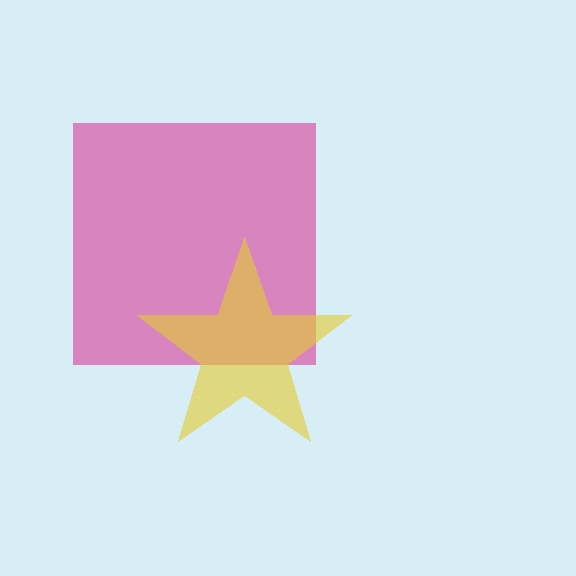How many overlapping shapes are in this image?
There are 2 overlapping shapes in the image.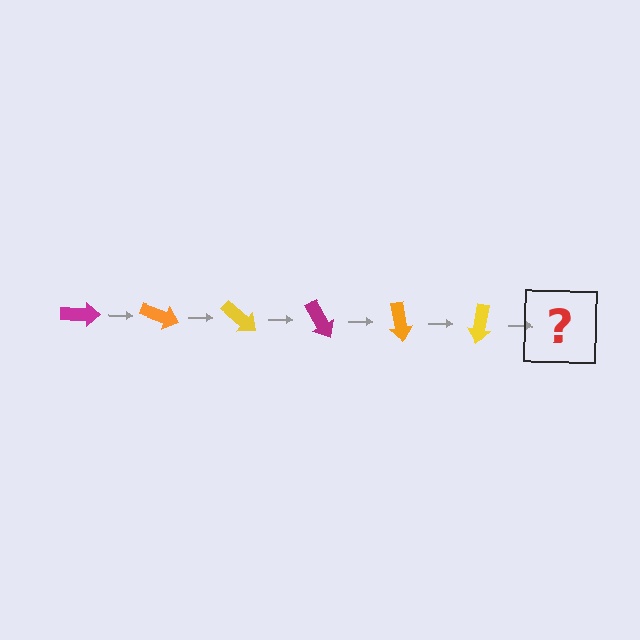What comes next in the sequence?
The next element should be a magenta arrow, rotated 120 degrees from the start.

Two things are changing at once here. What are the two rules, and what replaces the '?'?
The two rules are that it rotates 20 degrees each step and the color cycles through magenta, orange, and yellow. The '?' should be a magenta arrow, rotated 120 degrees from the start.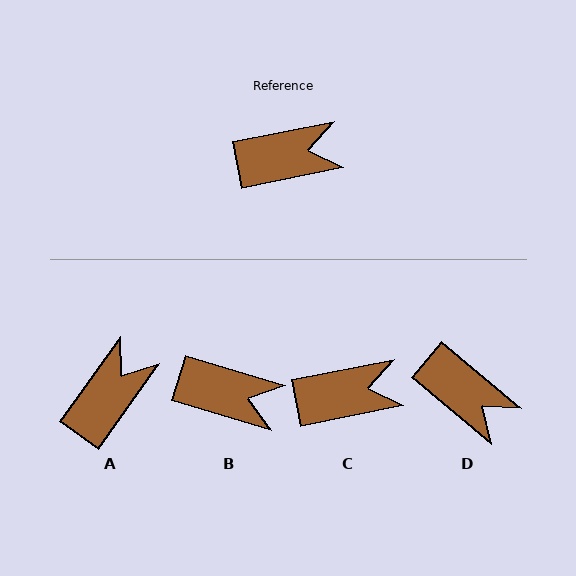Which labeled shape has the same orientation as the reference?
C.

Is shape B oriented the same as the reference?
No, it is off by about 28 degrees.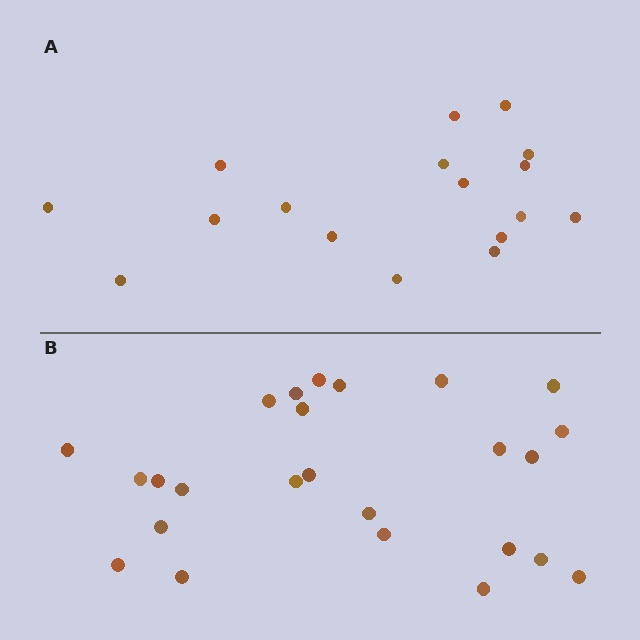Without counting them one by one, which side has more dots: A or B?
Region B (the bottom region) has more dots.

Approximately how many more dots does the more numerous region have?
Region B has roughly 8 or so more dots than region A.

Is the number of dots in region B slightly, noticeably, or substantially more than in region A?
Region B has substantially more. The ratio is roughly 1.5 to 1.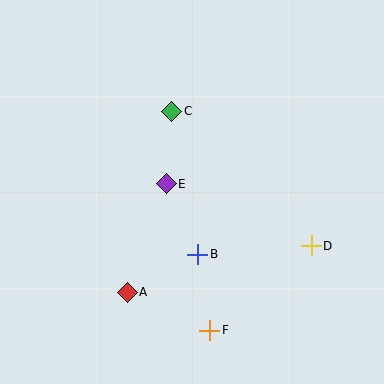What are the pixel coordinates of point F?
Point F is at (210, 330).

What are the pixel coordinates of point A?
Point A is at (127, 292).